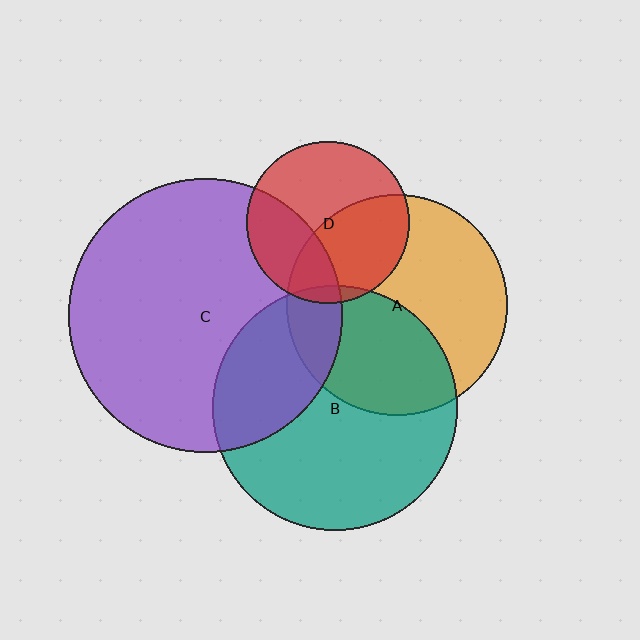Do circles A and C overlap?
Yes.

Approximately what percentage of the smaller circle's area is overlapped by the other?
Approximately 15%.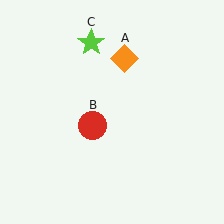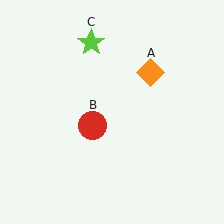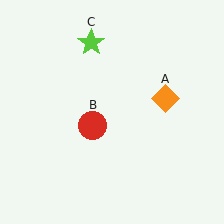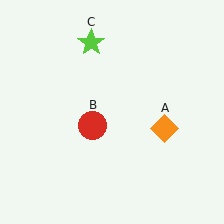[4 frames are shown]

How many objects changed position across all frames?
1 object changed position: orange diamond (object A).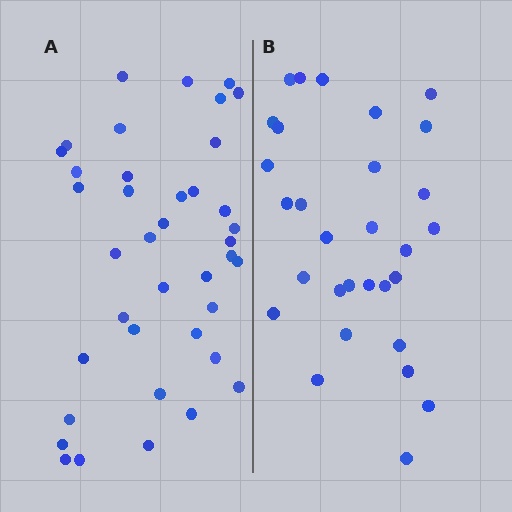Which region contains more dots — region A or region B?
Region A (the left region) has more dots.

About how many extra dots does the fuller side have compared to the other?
Region A has roughly 8 or so more dots than region B.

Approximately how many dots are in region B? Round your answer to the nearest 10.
About 30 dots.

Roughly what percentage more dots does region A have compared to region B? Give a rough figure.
About 30% more.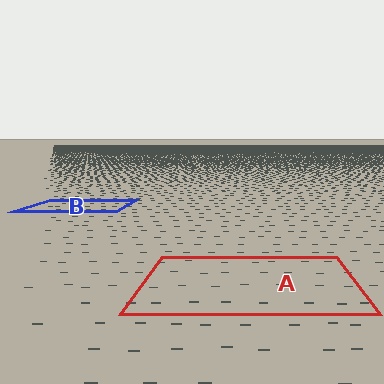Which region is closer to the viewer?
Region A is closer. The texture elements there are larger and more spread out.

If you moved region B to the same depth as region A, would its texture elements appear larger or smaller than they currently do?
They would appear larger. At a closer depth, the same texture elements are projected at a bigger on-screen size.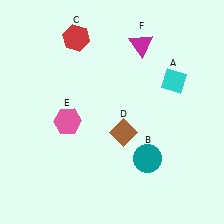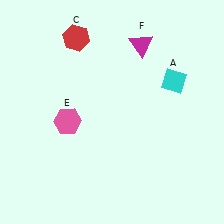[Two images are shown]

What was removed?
The teal circle (B), the brown diamond (D) were removed in Image 2.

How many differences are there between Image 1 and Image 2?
There are 2 differences between the two images.